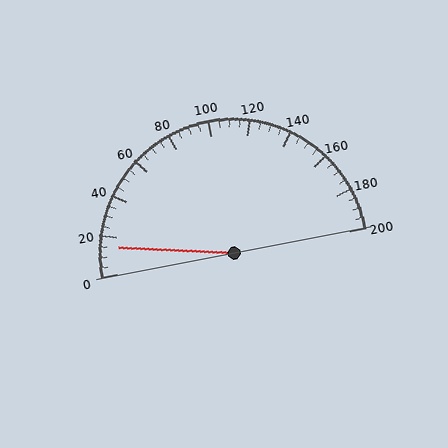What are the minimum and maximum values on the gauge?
The gauge ranges from 0 to 200.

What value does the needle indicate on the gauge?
The needle indicates approximately 15.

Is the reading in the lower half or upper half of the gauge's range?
The reading is in the lower half of the range (0 to 200).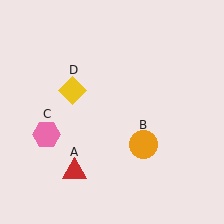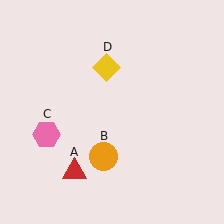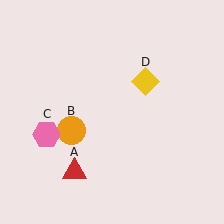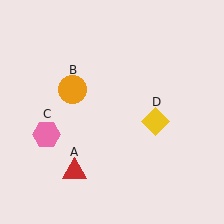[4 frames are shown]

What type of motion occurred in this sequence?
The orange circle (object B), yellow diamond (object D) rotated clockwise around the center of the scene.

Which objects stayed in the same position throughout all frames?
Red triangle (object A) and pink hexagon (object C) remained stationary.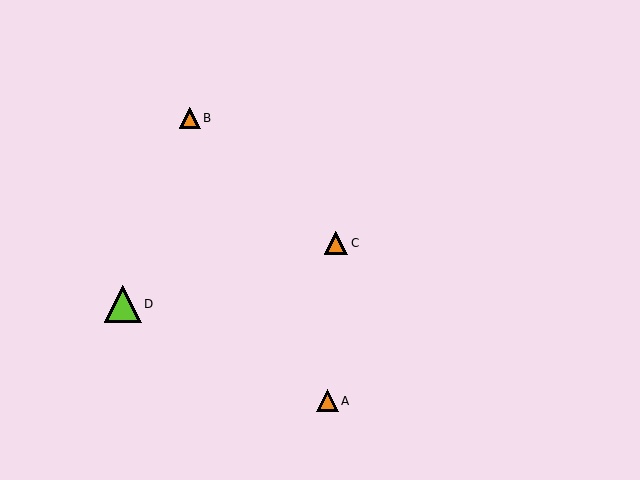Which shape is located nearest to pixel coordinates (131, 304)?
The lime triangle (labeled D) at (123, 304) is nearest to that location.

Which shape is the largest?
The lime triangle (labeled D) is the largest.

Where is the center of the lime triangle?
The center of the lime triangle is at (123, 304).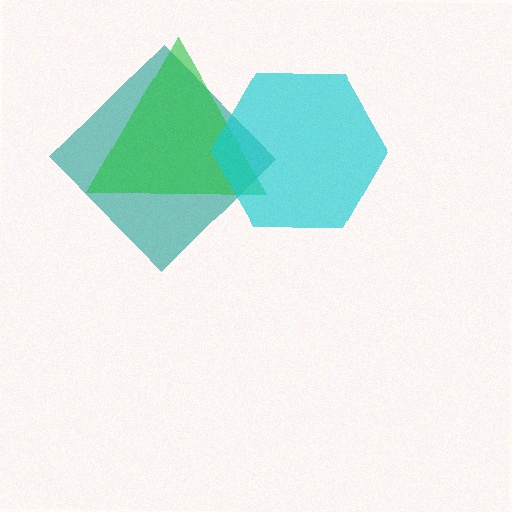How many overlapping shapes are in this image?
There are 3 overlapping shapes in the image.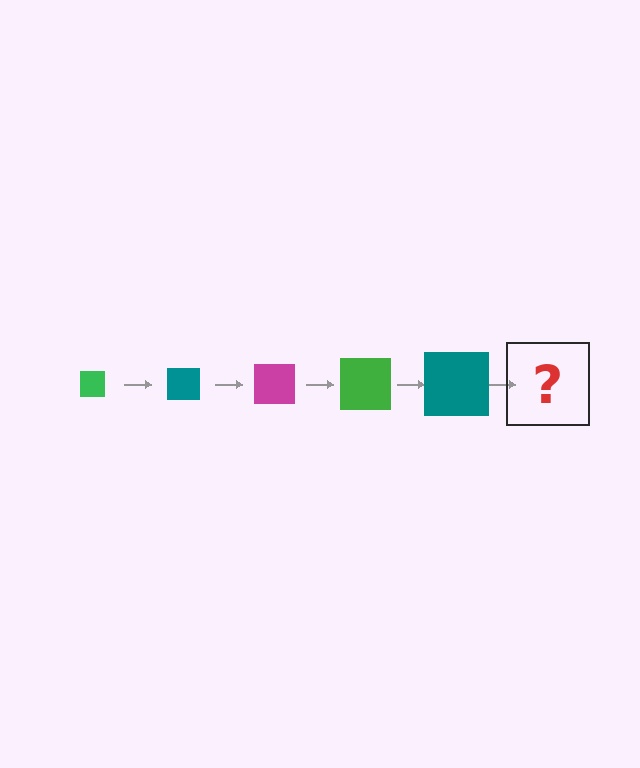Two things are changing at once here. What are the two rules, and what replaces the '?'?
The two rules are that the square grows larger each step and the color cycles through green, teal, and magenta. The '?' should be a magenta square, larger than the previous one.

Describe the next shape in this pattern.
It should be a magenta square, larger than the previous one.